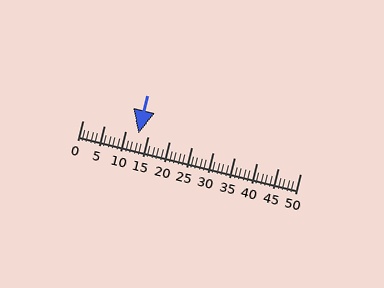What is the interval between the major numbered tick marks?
The major tick marks are spaced 5 units apart.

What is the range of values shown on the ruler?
The ruler shows values from 0 to 50.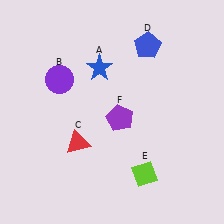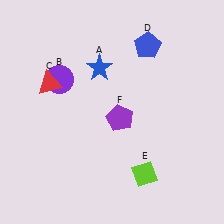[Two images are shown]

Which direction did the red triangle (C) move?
The red triangle (C) moved up.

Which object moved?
The red triangle (C) moved up.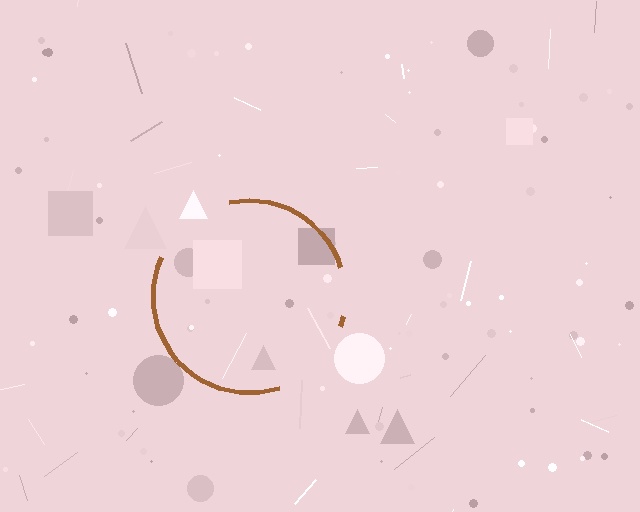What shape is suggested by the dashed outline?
The dashed outline suggests a circle.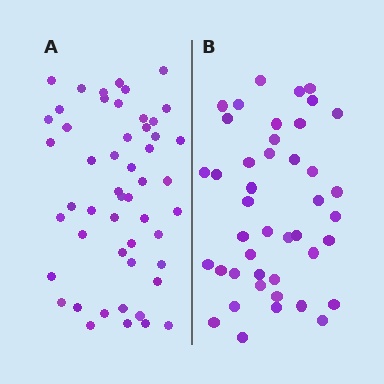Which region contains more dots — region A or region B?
Region A (the left region) has more dots.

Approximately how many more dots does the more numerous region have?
Region A has roughly 8 or so more dots than region B.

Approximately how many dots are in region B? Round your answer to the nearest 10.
About 40 dots. (The exact count is 43, which rounds to 40.)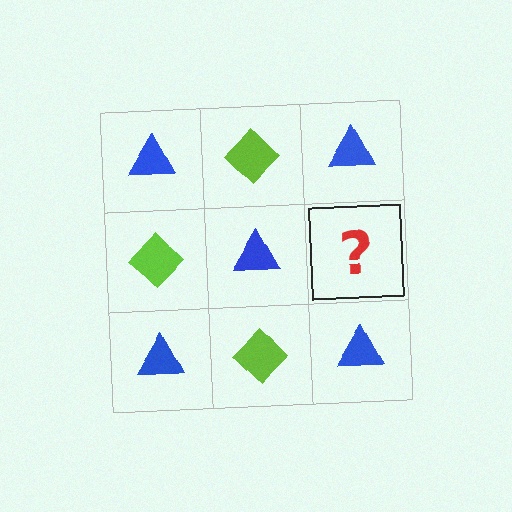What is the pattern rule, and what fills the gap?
The rule is that it alternates blue triangle and lime diamond in a checkerboard pattern. The gap should be filled with a lime diamond.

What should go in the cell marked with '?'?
The missing cell should contain a lime diamond.